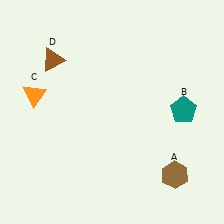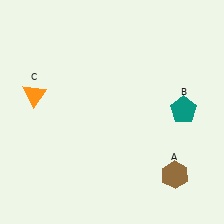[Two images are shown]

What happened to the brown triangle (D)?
The brown triangle (D) was removed in Image 2. It was in the top-left area of Image 1.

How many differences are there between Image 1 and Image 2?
There is 1 difference between the two images.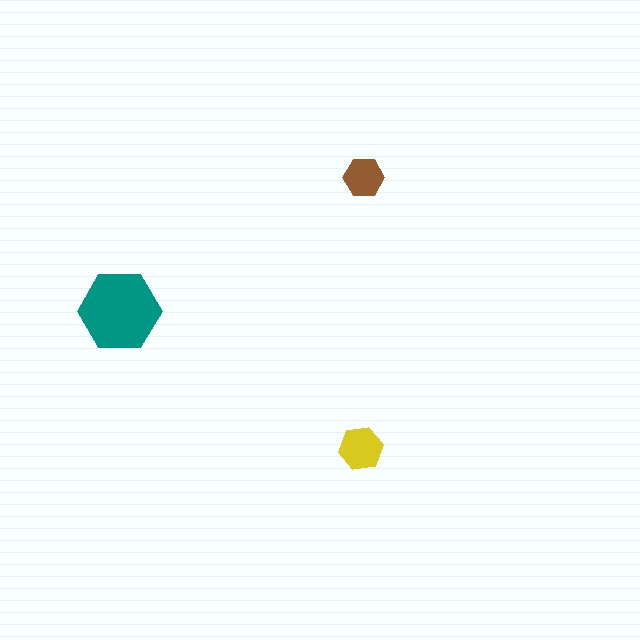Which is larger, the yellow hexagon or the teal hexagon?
The teal one.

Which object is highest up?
The brown hexagon is topmost.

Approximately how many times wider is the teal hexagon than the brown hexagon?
About 2 times wider.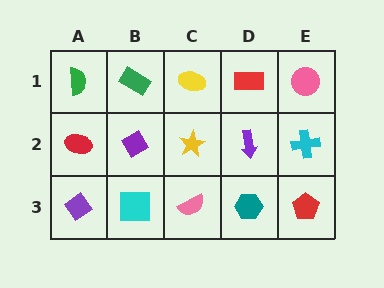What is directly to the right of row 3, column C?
A teal hexagon.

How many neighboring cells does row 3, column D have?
3.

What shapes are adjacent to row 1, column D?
A purple arrow (row 2, column D), a yellow ellipse (row 1, column C), a pink circle (row 1, column E).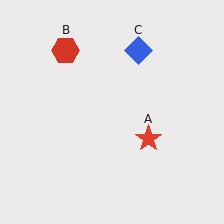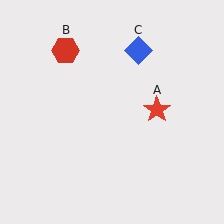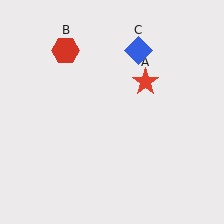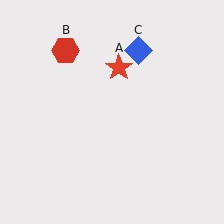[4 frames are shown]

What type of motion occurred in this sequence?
The red star (object A) rotated counterclockwise around the center of the scene.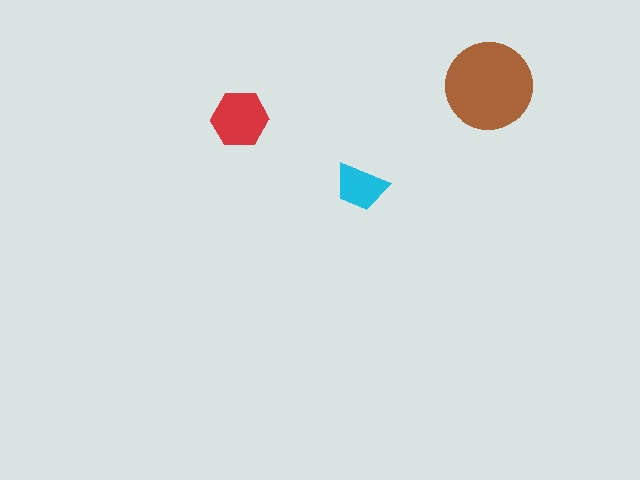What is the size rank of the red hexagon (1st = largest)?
2nd.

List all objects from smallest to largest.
The cyan trapezoid, the red hexagon, the brown circle.